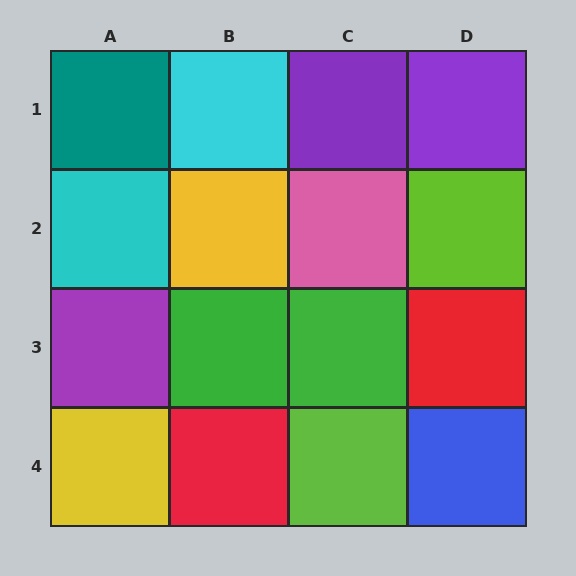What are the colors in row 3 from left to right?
Purple, green, green, red.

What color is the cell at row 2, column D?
Lime.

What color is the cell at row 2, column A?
Cyan.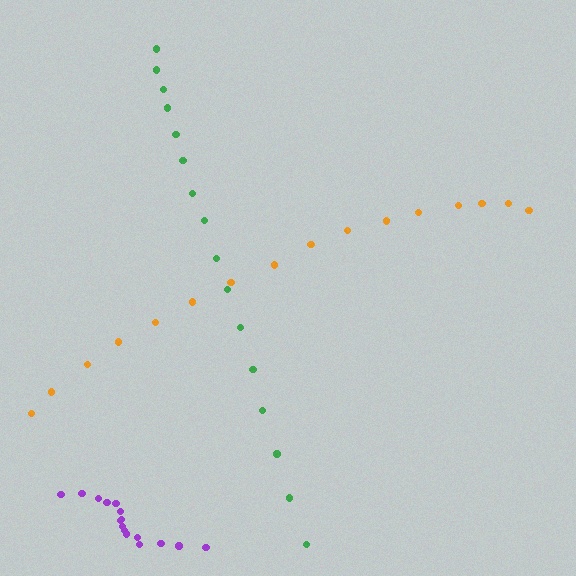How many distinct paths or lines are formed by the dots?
There are 3 distinct paths.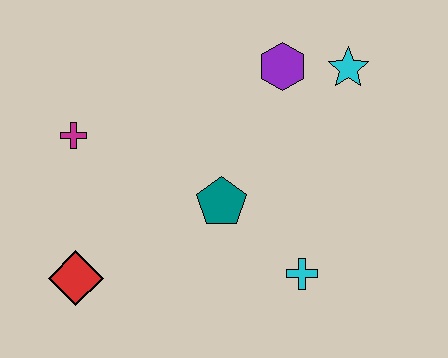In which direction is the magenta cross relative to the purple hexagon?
The magenta cross is to the left of the purple hexagon.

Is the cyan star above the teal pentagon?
Yes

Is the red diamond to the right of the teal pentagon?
No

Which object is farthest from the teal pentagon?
The cyan star is farthest from the teal pentagon.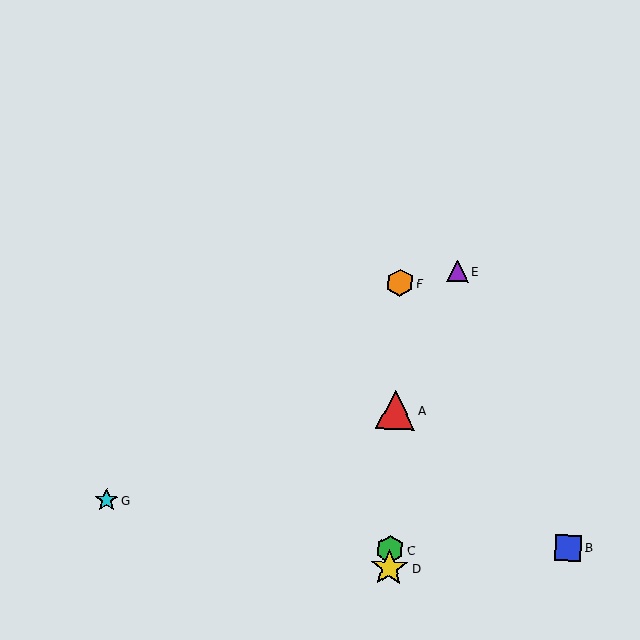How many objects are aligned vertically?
4 objects (A, C, D, F) are aligned vertically.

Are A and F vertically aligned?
Yes, both are at x≈395.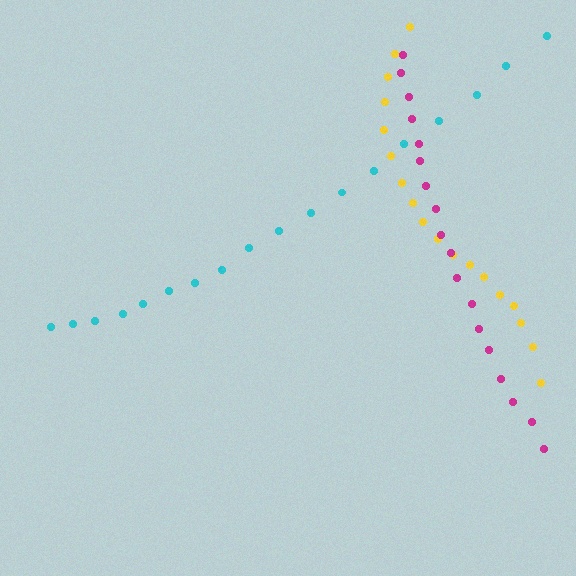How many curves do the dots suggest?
There are 3 distinct paths.